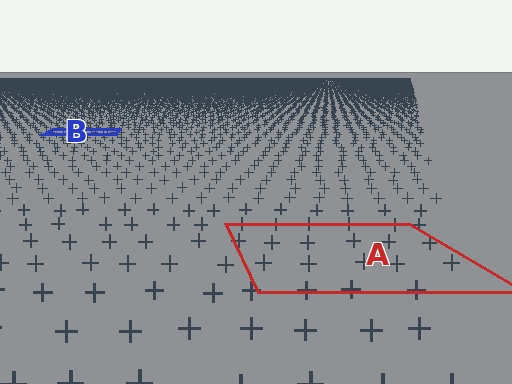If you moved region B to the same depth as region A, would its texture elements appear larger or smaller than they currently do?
They would appear larger. At a closer depth, the same texture elements are projected at a bigger on-screen size.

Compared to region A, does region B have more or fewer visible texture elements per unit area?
Region B has more texture elements per unit area — they are packed more densely because it is farther away.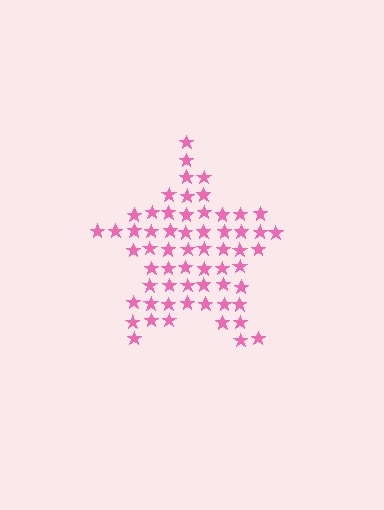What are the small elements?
The small elements are stars.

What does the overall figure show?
The overall figure shows a star.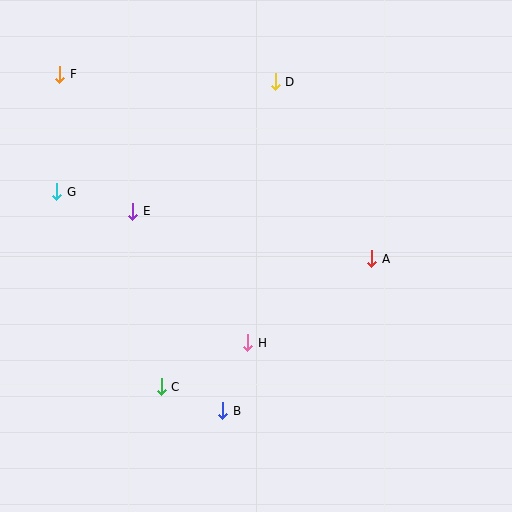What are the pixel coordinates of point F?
Point F is at (60, 74).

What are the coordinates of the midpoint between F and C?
The midpoint between F and C is at (110, 230).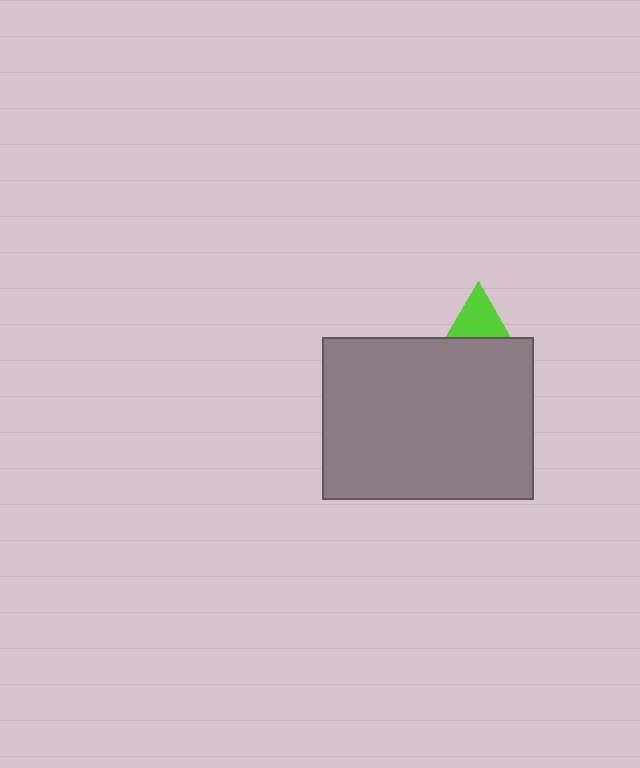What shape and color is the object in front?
The object in front is a gray rectangle.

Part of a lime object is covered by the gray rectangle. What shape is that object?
It is a triangle.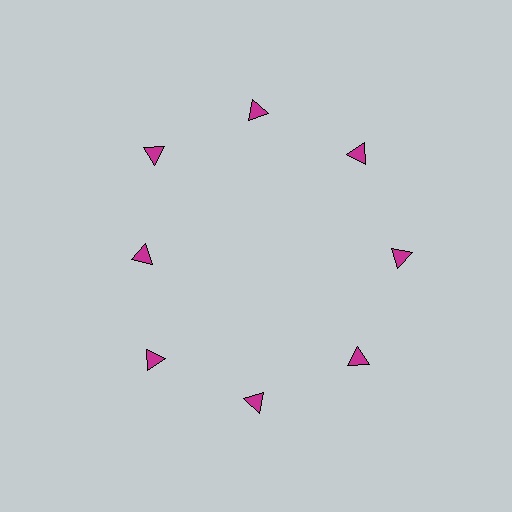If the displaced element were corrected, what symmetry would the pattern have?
It would have 8-fold rotational symmetry — the pattern would map onto itself every 45 degrees.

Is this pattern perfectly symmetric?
No. The 8 magenta triangles are arranged in a ring, but one element near the 9 o'clock position is pulled inward toward the center, breaking the 8-fold rotational symmetry.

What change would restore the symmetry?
The symmetry would be restored by moving it outward, back onto the ring so that all 8 triangles sit at equal angles and equal distance from the center.